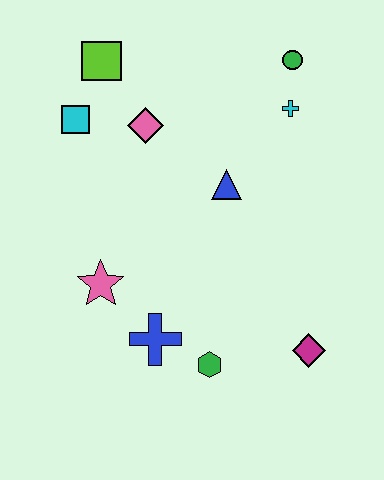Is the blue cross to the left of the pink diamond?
No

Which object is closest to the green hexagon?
The blue cross is closest to the green hexagon.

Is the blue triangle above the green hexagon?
Yes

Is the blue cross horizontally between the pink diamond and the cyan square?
No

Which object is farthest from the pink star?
The green circle is farthest from the pink star.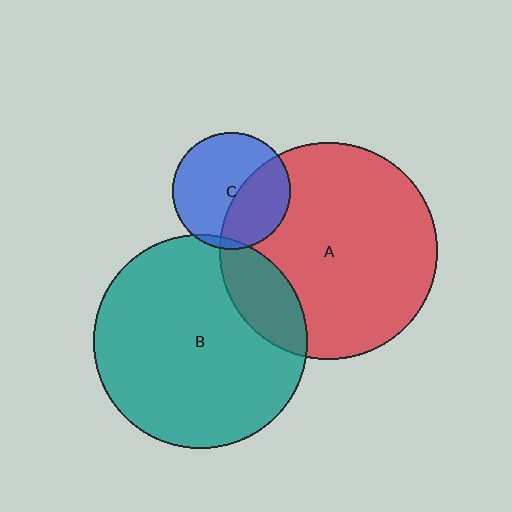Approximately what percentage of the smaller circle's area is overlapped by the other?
Approximately 5%.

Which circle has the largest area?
Circle A (red).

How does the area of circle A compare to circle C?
Approximately 3.5 times.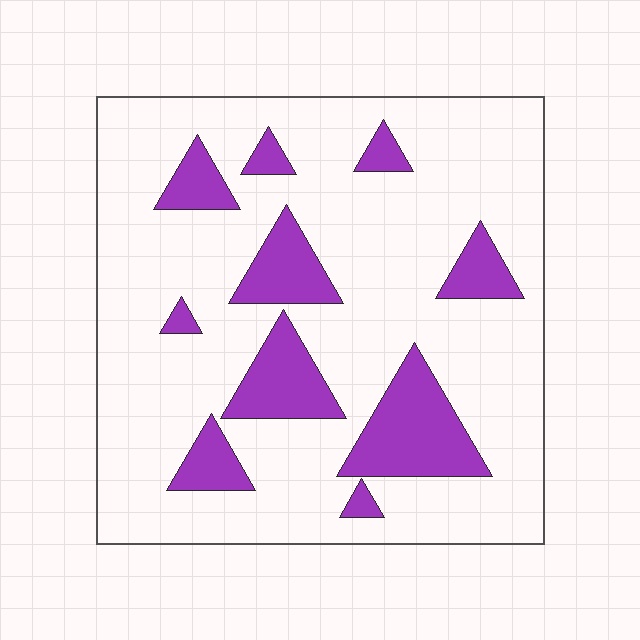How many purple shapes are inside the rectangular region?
10.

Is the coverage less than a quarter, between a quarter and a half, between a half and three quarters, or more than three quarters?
Less than a quarter.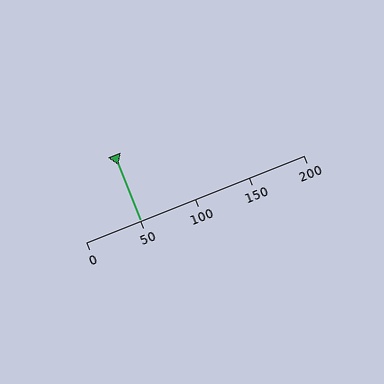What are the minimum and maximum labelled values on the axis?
The axis runs from 0 to 200.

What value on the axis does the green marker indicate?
The marker indicates approximately 50.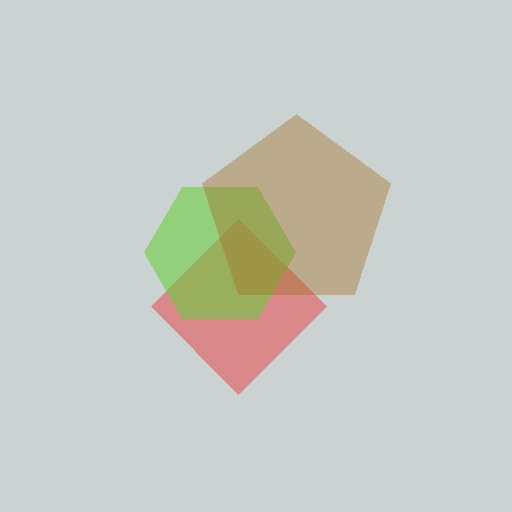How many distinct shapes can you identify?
There are 3 distinct shapes: a red diamond, a lime hexagon, a brown pentagon.